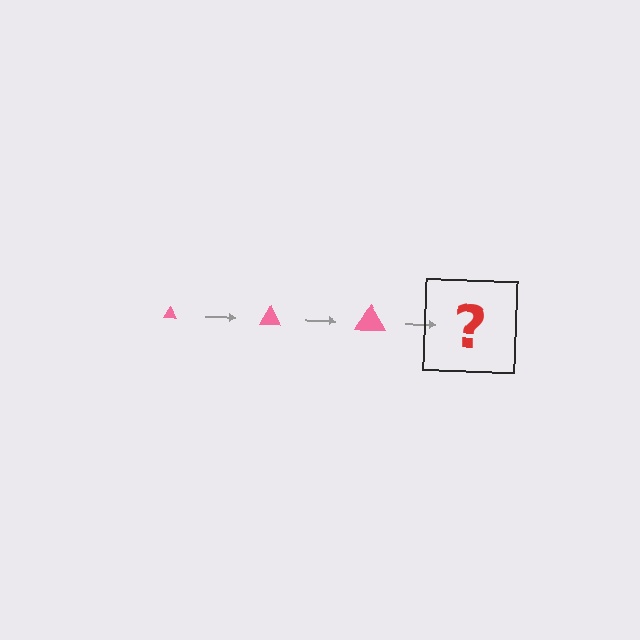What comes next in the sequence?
The next element should be a pink triangle, larger than the previous one.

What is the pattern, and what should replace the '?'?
The pattern is that the triangle gets progressively larger each step. The '?' should be a pink triangle, larger than the previous one.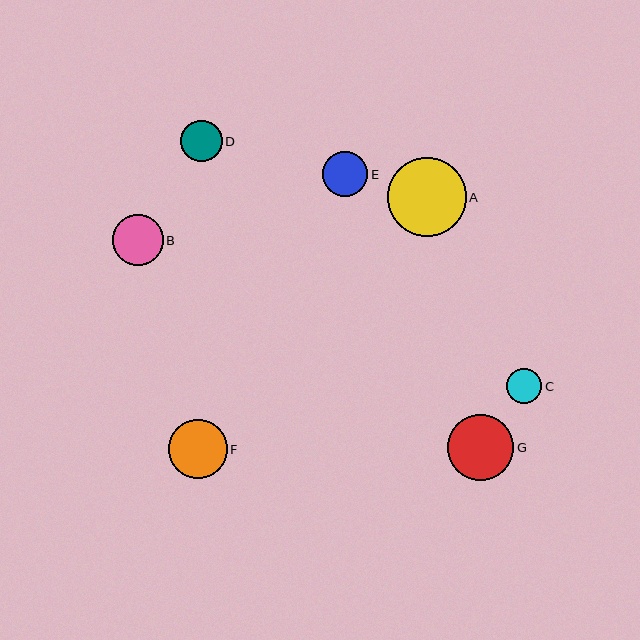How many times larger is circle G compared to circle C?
Circle G is approximately 1.9 times the size of circle C.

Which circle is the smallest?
Circle C is the smallest with a size of approximately 35 pixels.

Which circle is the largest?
Circle A is the largest with a size of approximately 79 pixels.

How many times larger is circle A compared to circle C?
Circle A is approximately 2.2 times the size of circle C.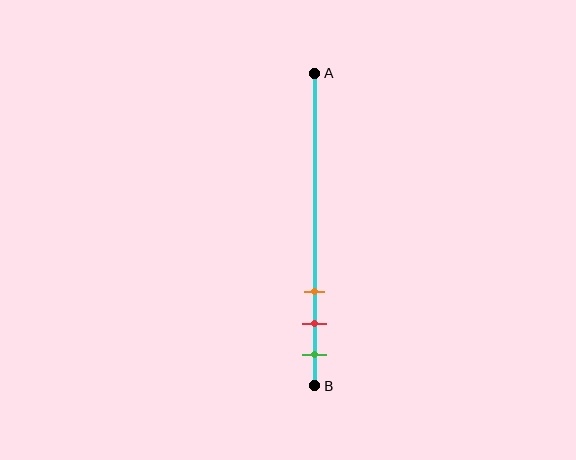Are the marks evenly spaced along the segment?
Yes, the marks are approximately evenly spaced.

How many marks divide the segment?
There are 3 marks dividing the segment.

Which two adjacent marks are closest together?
The red and green marks are the closest adjacent pair.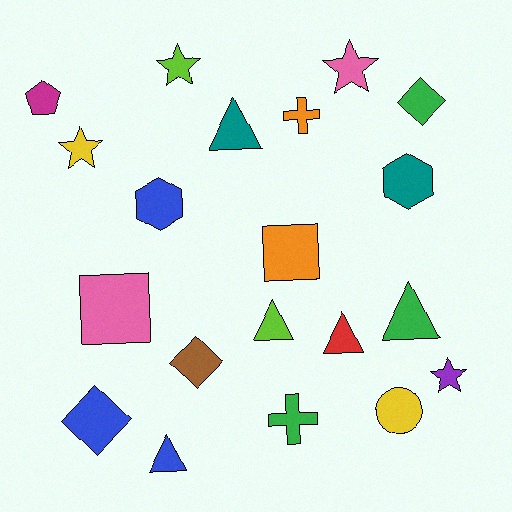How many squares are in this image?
There are 2 squares.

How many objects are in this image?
There are 20 objects.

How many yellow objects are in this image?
There are 2 yellow objects.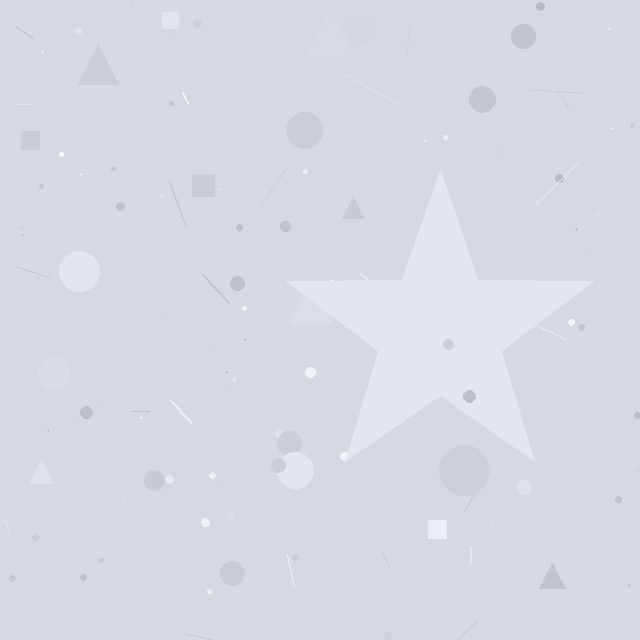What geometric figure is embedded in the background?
A star is embedded in the background.